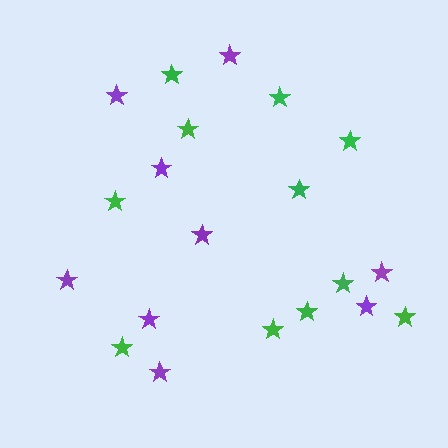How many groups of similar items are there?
There are 2 groups: one group of green stars (11) and one group of purple stars (9).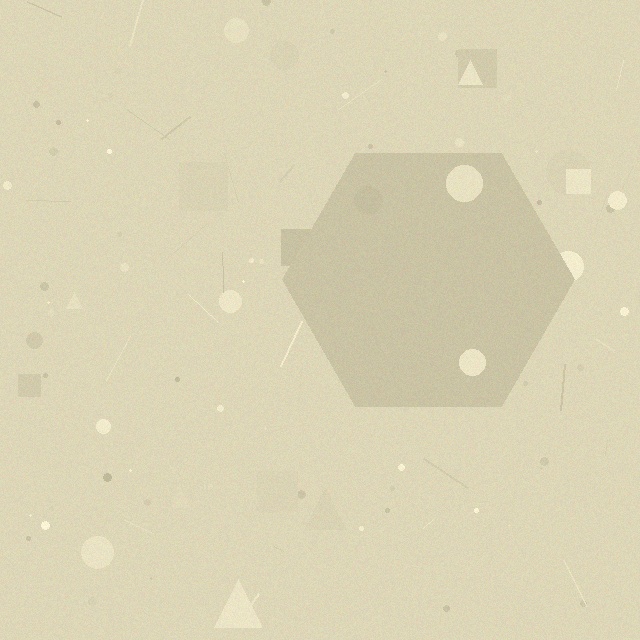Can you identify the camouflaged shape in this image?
The camouflaged shape is a hexagon.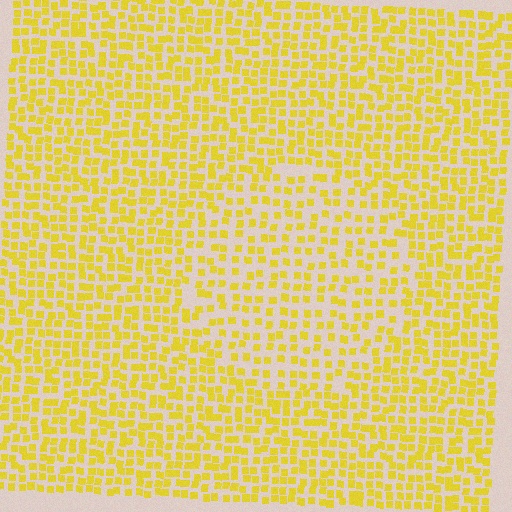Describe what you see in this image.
The image contains small yellow elements arranged at two different densities. A circle-shaped region is visible where the elements are less densely packed than the surrounding area.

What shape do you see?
I see a circle.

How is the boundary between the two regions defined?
The boundary is defined by a change in element density (approximately 1.6x ratio). All elements are the same color, size, and shape.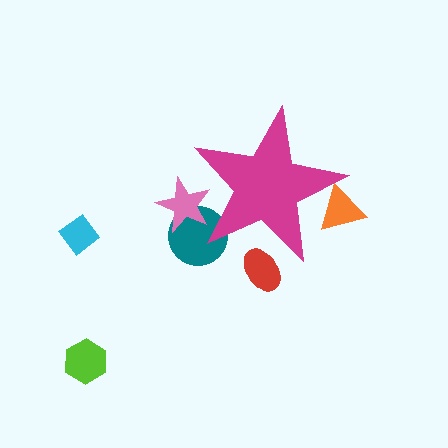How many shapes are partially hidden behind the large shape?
4 shapes are partially hidden.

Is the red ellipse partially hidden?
Yes, the red ellipse is partially hidden behind the magenta star.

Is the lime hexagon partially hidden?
No, the lime hexagon is fully visible.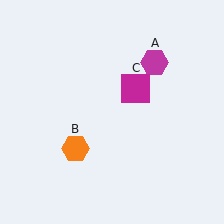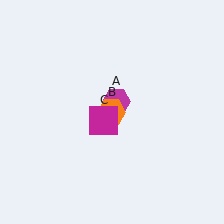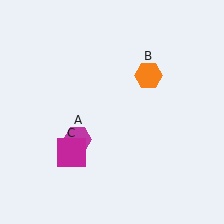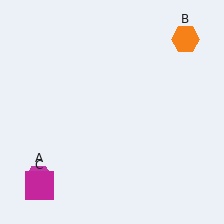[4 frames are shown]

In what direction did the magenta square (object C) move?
The magenta square (object C) moved down and to the left.